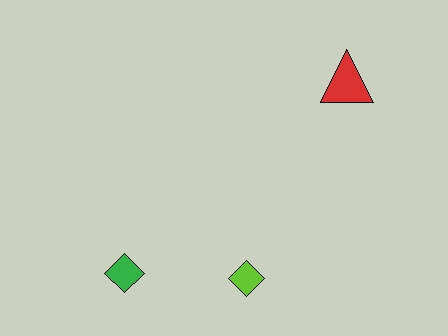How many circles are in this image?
There are no circles.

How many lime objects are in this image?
There is 1 lime object.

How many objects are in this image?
There are 3 objects.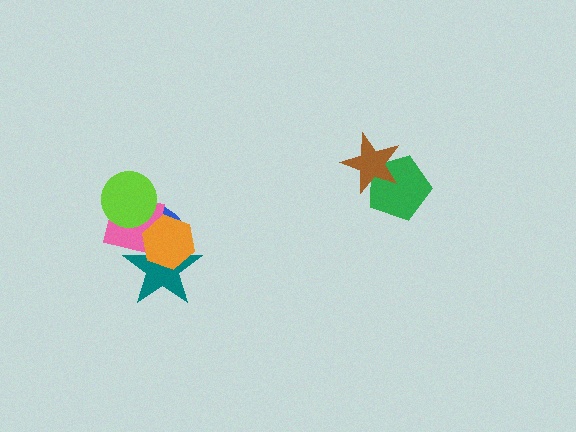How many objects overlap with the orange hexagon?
3 objects overlap with the orange hexagon.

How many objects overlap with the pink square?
4 objects overlap with the pink square.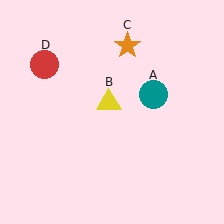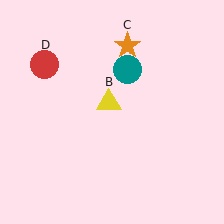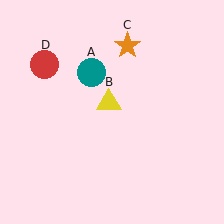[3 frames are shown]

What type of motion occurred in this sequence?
The teal circle (object A) rotated counterclockwise around the center of the scene.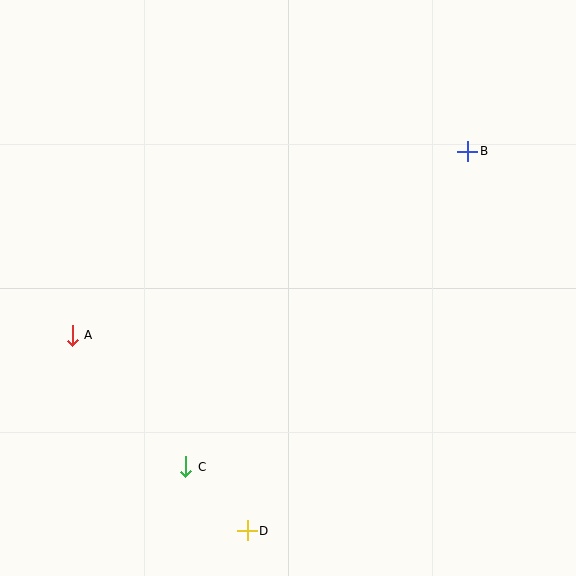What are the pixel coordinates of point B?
Point B is at (468, 151).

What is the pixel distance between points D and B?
The distance between D and B is 439 pixels.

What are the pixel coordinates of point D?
Point D is at (247, 531).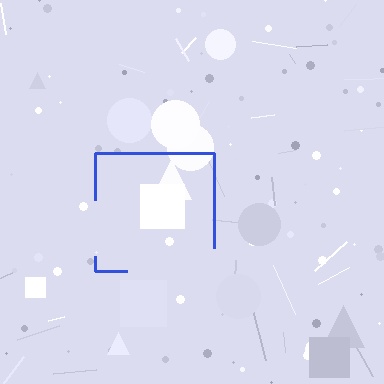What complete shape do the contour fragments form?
The contour fragments form a square.